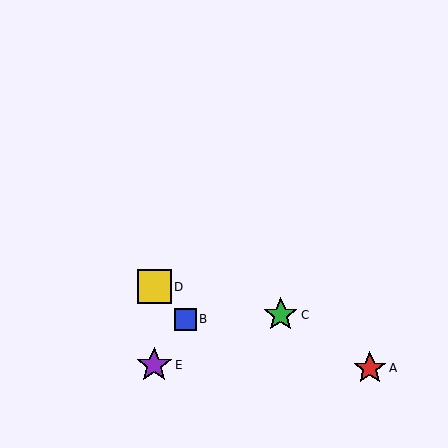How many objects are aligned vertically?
2 objects (D, E) are aligned vertically.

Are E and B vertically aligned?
No, E is at x≈154 and B is at x≈185.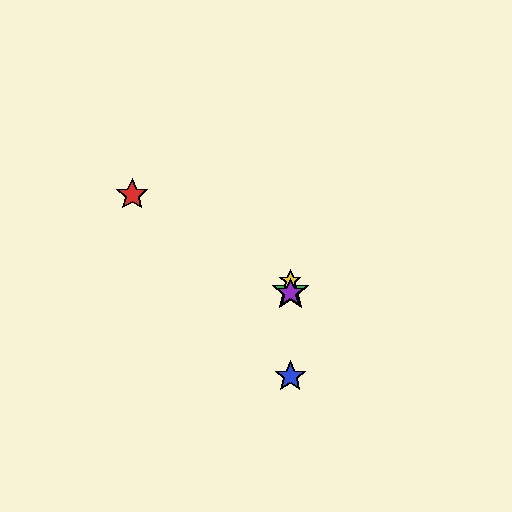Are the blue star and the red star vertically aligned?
No, the blue star is at x≈290 and the red star is at x≈132.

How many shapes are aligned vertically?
4 shapes (the blue star, the green star, the yellow star, the purple star) are aligned vertically.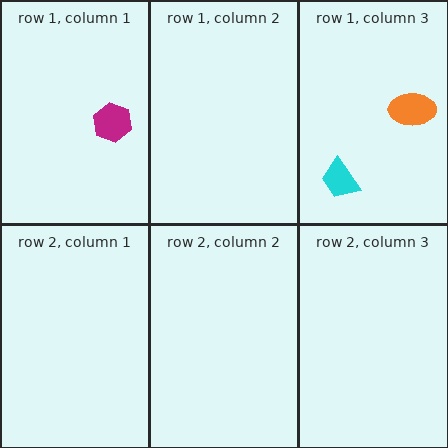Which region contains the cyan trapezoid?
The row 1, column 3 region.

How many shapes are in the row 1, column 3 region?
2.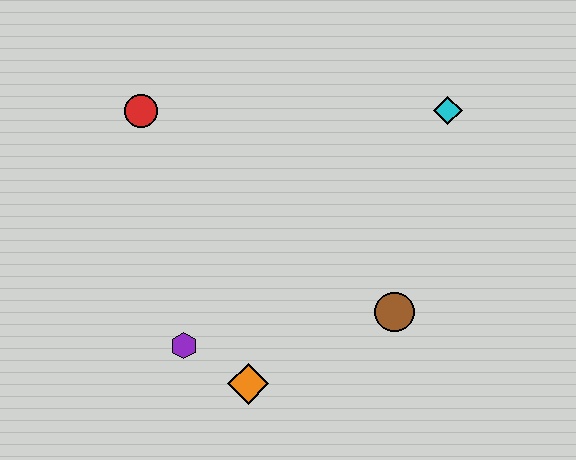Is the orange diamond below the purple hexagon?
Yes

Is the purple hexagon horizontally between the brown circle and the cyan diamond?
No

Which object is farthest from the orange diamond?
The cyan diamond is farthest from the orange diamond.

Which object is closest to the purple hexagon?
The orange diamond is closest to the purple hexagon.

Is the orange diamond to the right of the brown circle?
No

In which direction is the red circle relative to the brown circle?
The red circle is to the left of the brown circle.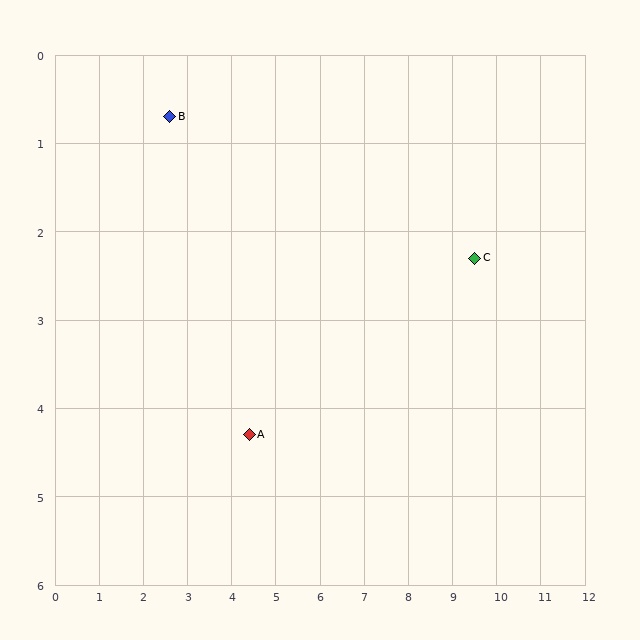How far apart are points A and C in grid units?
Points A and C are about 5.5 grid units apart.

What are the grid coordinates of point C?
Point C is at approximately (9.5, 2.3).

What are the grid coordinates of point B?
Point B is at approximately (2.6, 0.7).